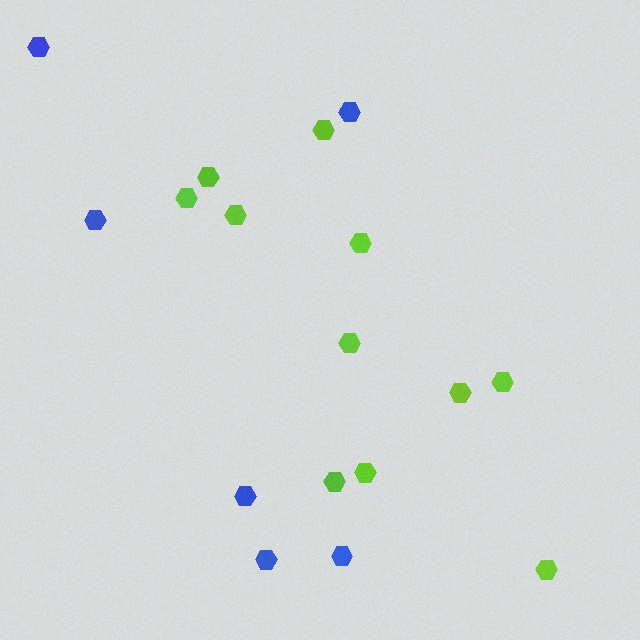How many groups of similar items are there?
There are 2 groups: one group of blue hexagons (6) and one group of lime hexagons (11).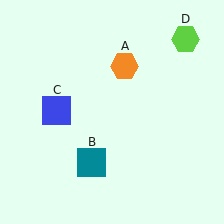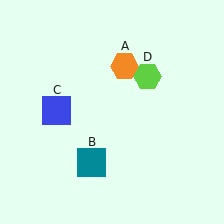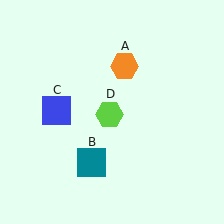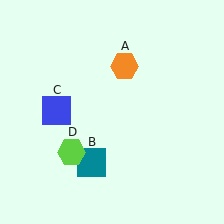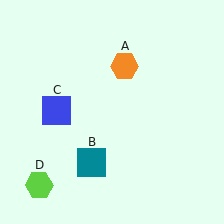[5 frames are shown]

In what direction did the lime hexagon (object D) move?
The lime hexagon (object D) moved down and to the left.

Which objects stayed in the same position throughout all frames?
Orange hexagon (object A) and teal square (object B) and blue square (object C) remained stationary.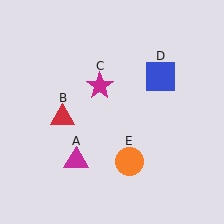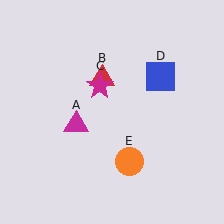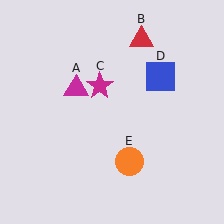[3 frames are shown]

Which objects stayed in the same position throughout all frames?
Magenta star (object C) and blue square (object D) and orange circle (object E) remained stationary.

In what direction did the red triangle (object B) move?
The red triangle (object B) moved up and to the right.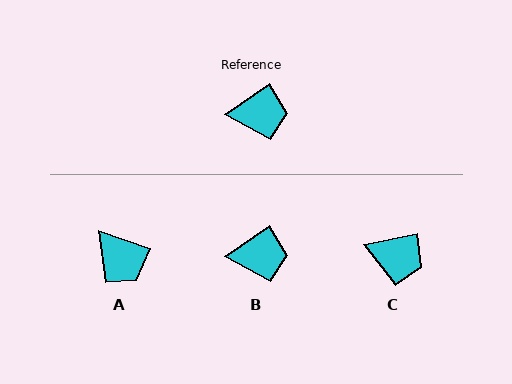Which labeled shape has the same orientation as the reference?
B.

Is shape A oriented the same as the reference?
No, it is off by about 55 degrees.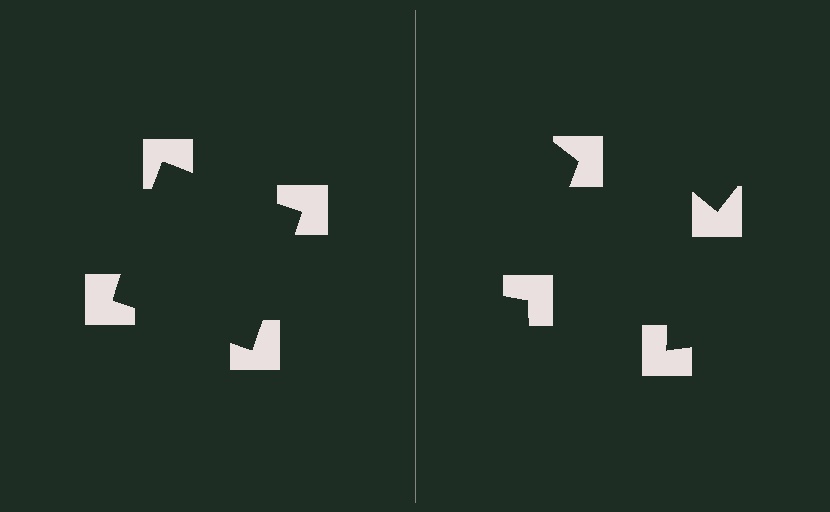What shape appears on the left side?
An illusory square.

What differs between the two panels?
The notched squares are positioned identically on both sides; only the wedge orientations differ. On the left they align to a square; on the right they are misaligned.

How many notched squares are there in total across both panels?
8 — 4 on each side.